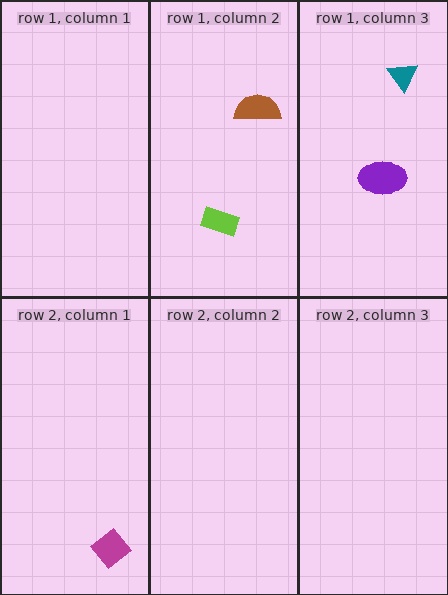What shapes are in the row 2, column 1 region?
The magenta diamond.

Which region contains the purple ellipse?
The row 1, column 3 region.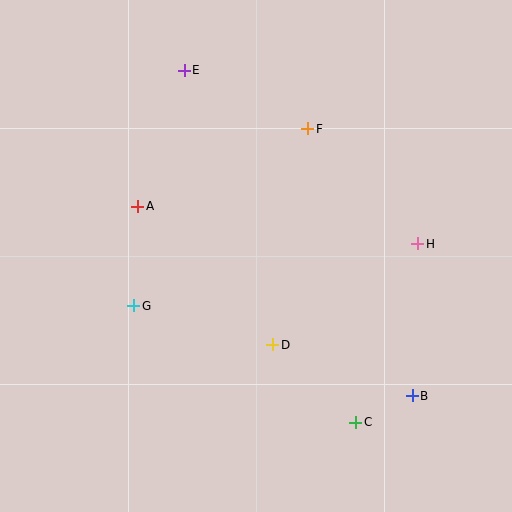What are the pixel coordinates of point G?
Point G is at (134, 306).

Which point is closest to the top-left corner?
Point E is closest to the top-left corner.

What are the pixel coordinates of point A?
Point A is at (138, 206).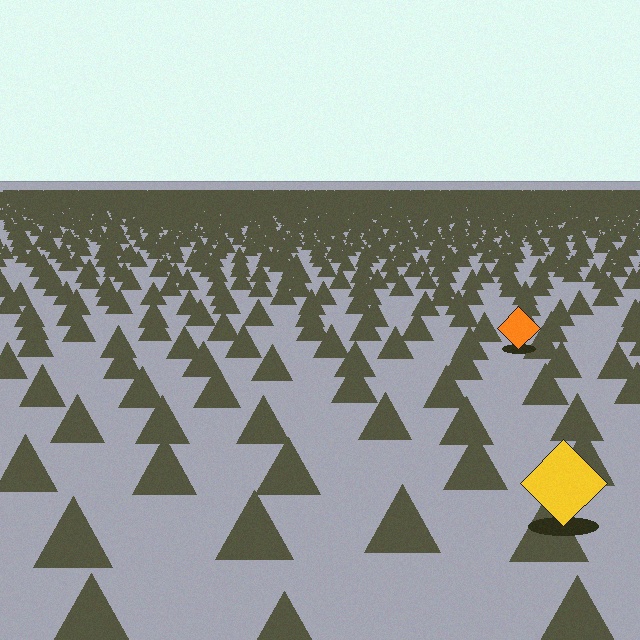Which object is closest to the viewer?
The yellow diamond is closest. The texture marks near it are larger and more spread out.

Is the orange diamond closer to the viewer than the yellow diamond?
No. The yellow diamond is closer — you can tell from the texture gradient: the ground texture is coarser near it.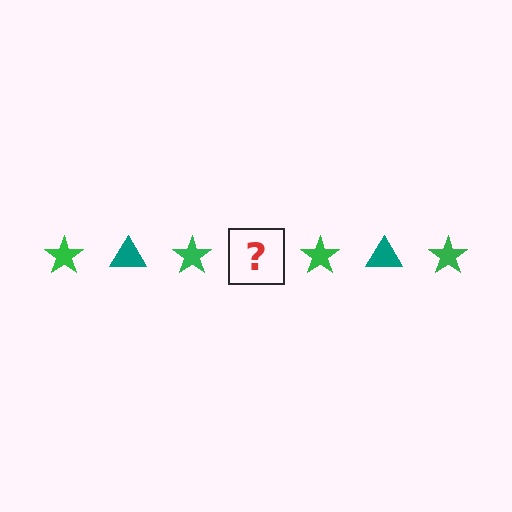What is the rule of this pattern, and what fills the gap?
The rule is that the pattern alternates between green star and teal triangle. The gap should be filled with a teal triangle.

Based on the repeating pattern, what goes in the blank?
The blank should be a teal triangle.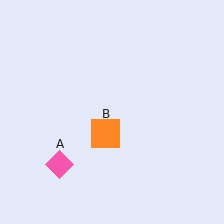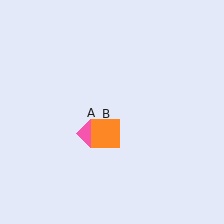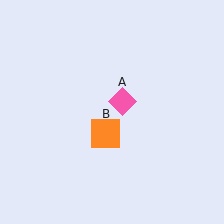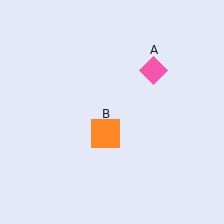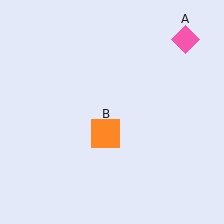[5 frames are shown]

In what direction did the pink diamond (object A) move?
The pink diamond (object A) moved up and to the right.